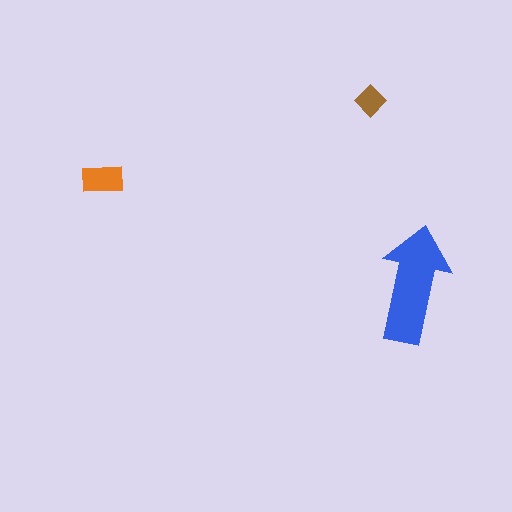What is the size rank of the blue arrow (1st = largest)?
1st.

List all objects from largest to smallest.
The blue arrow, the orange rectangle, the brown diamond.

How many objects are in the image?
There are 3 objects in the image.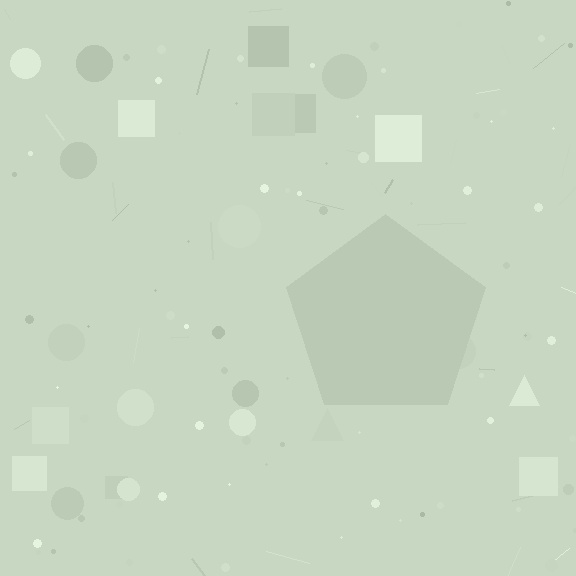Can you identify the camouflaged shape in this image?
The camouflaged shape is a pentagon.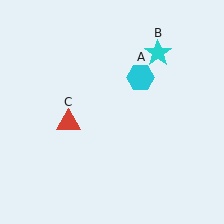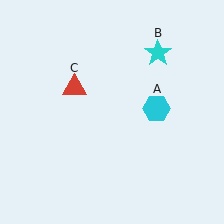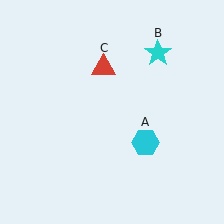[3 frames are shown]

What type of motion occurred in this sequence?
The cyan hexagon (object A), red triangle (object C) rotated clockwise around the center of the scene.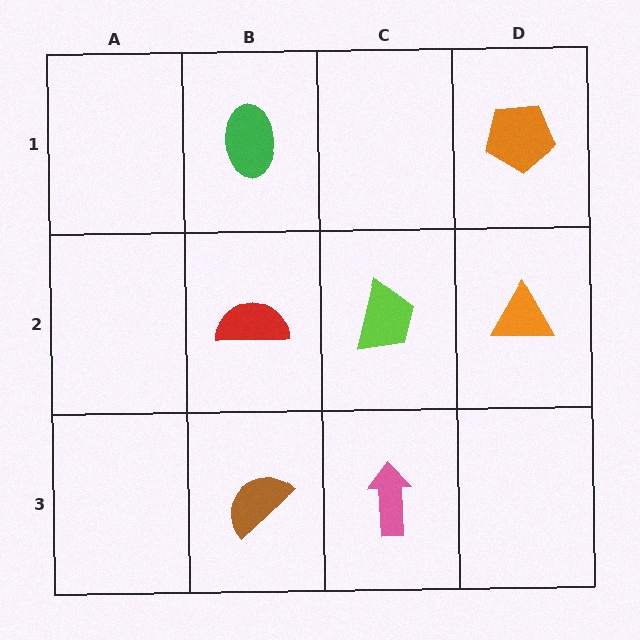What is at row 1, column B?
A green ellipse.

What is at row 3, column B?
A brown semicircle.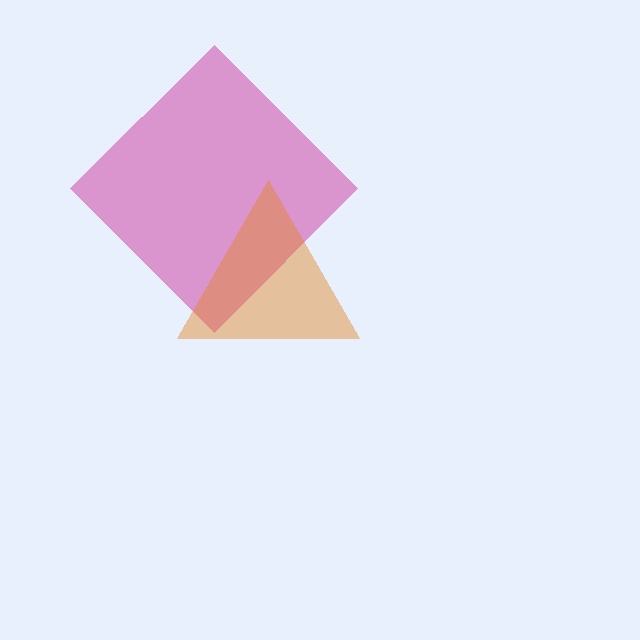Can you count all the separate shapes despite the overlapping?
Yes, there are 2 separate shapes.